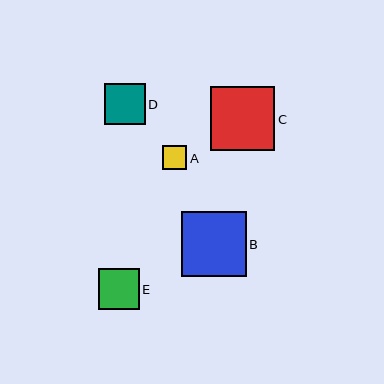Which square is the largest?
Square B is the largest with a size of approximately 65 pixels.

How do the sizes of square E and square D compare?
Square E and square D are approximately the same size.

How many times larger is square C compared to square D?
Square C is approximately 1.6 times the size of square D.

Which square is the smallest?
Square A is the smallest with a size of approximately 24 pixels.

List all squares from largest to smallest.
From largest to smallest: B, C, E, D, A.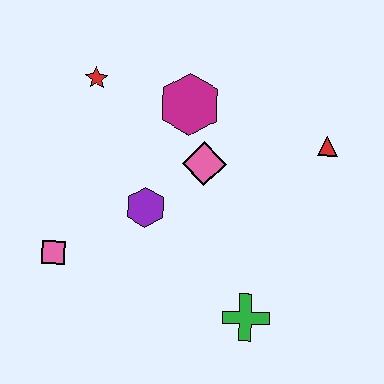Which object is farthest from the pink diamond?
The pink square is farthest from the pink diamond.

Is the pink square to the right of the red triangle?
No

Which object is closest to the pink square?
The purple hexagon is closest to the pink square.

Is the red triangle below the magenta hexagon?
Yes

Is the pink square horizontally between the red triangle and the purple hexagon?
No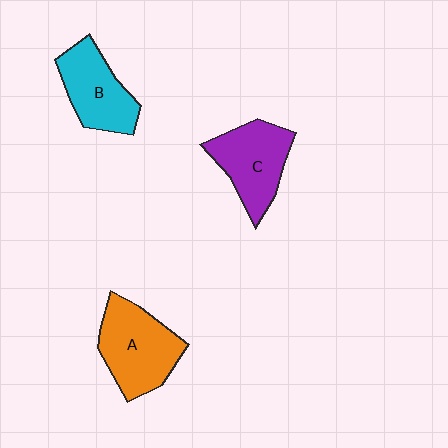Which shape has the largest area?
Shape A (orange).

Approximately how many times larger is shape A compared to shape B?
Approximately 1.2 times.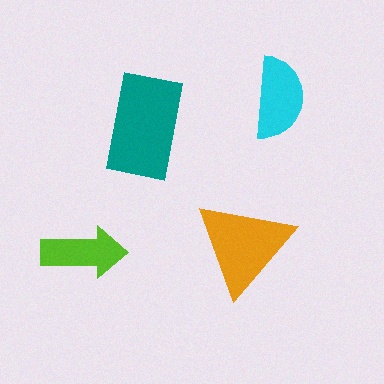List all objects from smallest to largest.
The lime arrow, the cyan semicircle, the orange triangle, the teal rectangle.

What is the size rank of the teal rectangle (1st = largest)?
1st.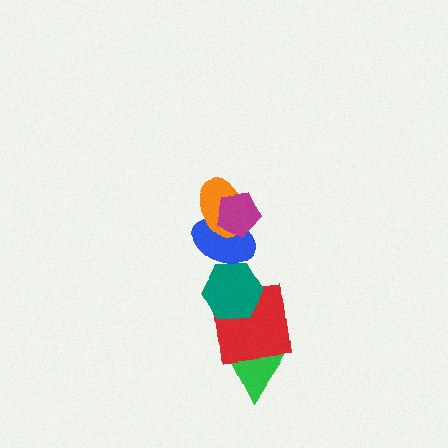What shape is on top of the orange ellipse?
The magenta pentagon is on top of the orange ellipse.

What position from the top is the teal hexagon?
The teal hexagon is 4th from the top.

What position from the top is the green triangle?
The green triangle is 6th from the top.